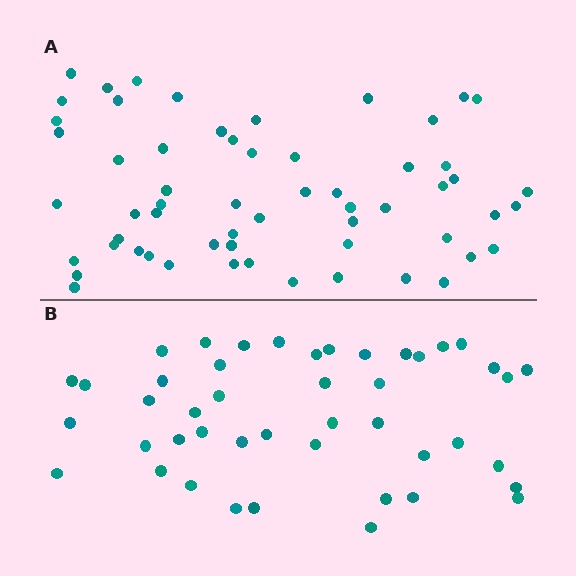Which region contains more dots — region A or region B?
Region A (the top region) has more dots.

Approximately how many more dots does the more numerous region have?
Region A has approximately 15 more dots than region B.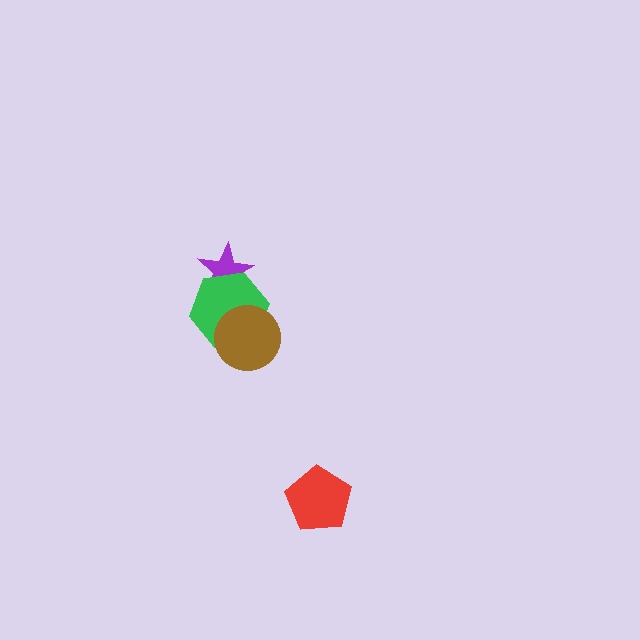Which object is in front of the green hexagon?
The brown circle is in front of the green hexagon.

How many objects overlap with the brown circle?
1 object overlaps with the brown circle.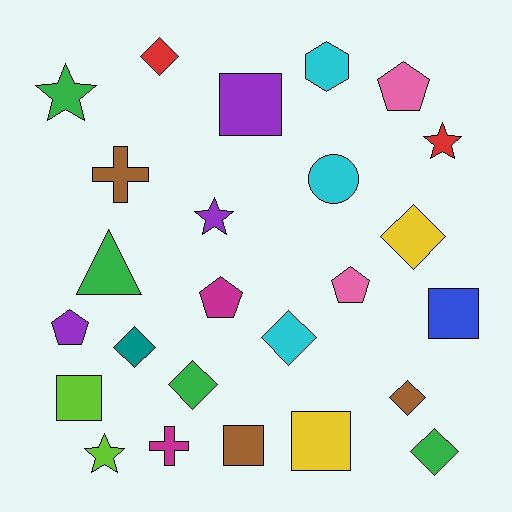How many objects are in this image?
There are 25 objects.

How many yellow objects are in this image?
There are 2 yellow objects.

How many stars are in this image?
There are 4 stars.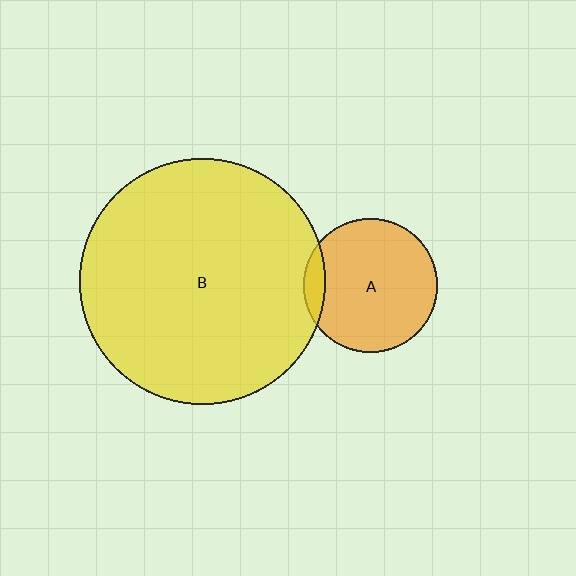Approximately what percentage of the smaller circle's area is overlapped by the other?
Approximately 10%.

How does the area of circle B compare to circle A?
Approximately 3.4 times.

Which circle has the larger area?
Circle B (yellow).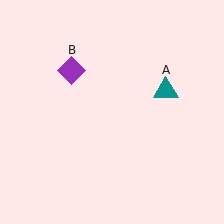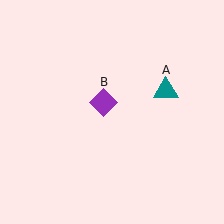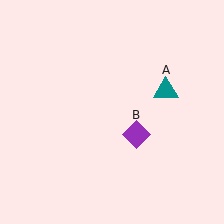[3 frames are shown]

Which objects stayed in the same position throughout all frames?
Teal triangle (object A) remained stationary.